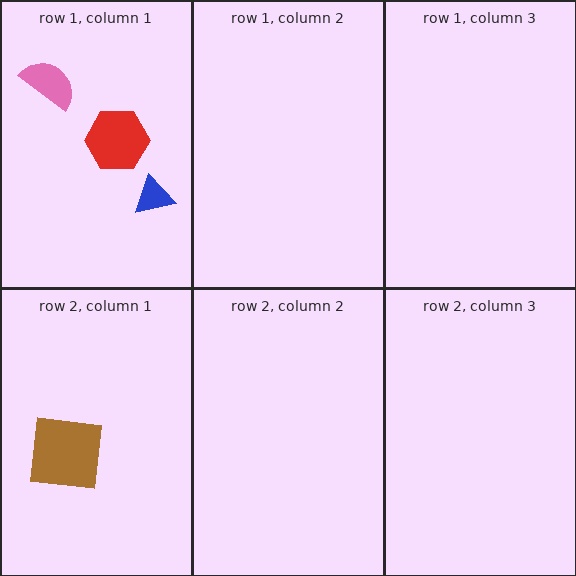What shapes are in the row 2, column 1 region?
The brown square.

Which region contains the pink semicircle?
The row 1, column 1 region.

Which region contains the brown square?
The row 2, column 1 region.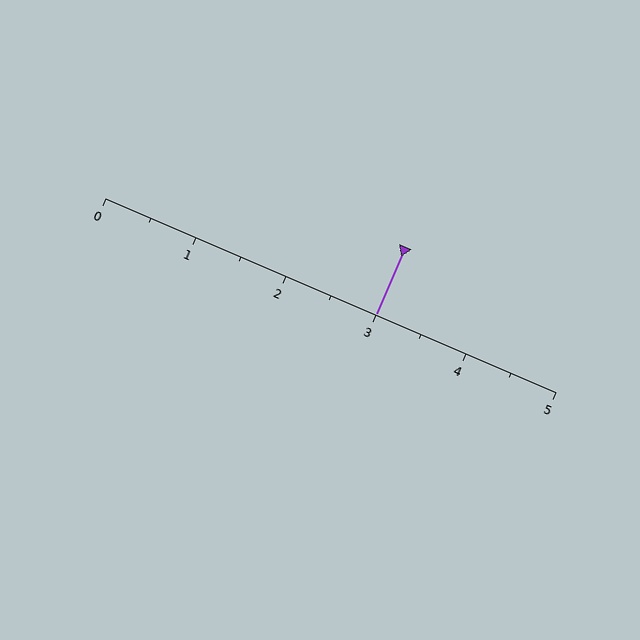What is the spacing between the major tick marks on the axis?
The major ticks are spaced 1 apart.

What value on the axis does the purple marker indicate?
The marker indicates approximately 3.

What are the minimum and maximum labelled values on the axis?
The axis runs from 0 to 5.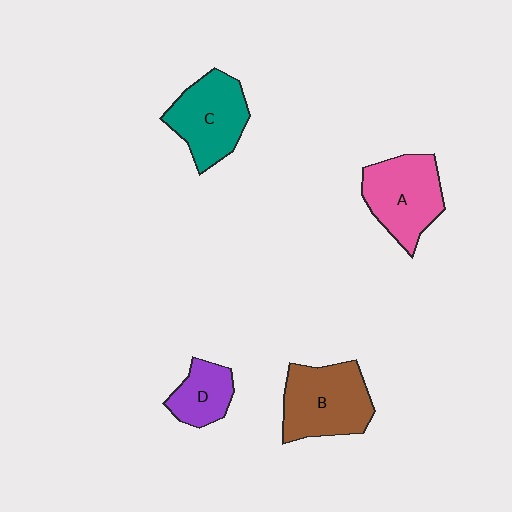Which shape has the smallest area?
Shape D (purple).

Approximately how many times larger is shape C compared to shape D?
Approximately 1.7 times.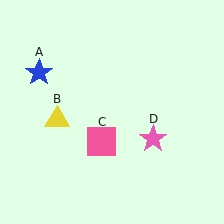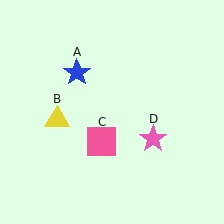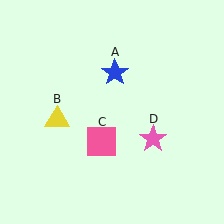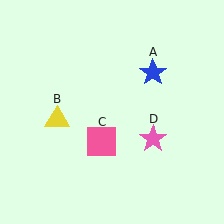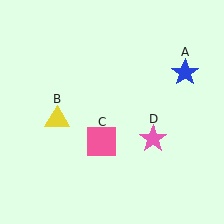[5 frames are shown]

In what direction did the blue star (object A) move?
The blue star (object A) moved right.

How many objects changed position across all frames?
1 object changed position: blue star (object A).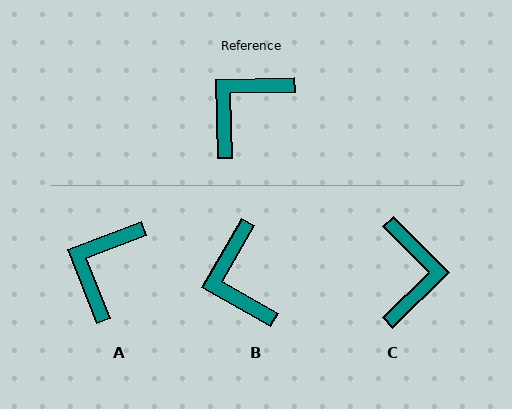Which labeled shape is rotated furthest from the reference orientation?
C, about 137 degrees away.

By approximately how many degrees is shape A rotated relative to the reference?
Approximately 20 degrees counter-clockwise.